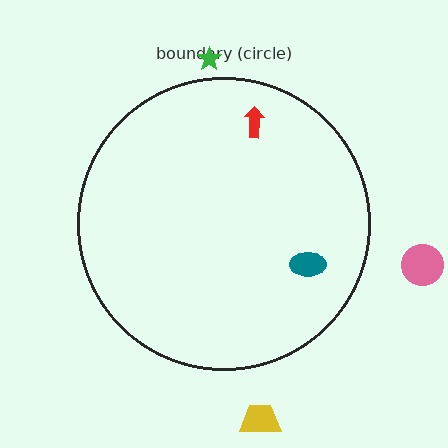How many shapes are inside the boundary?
2 inside, 3 outside.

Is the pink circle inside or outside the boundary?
Outside.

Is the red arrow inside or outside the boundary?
Inside.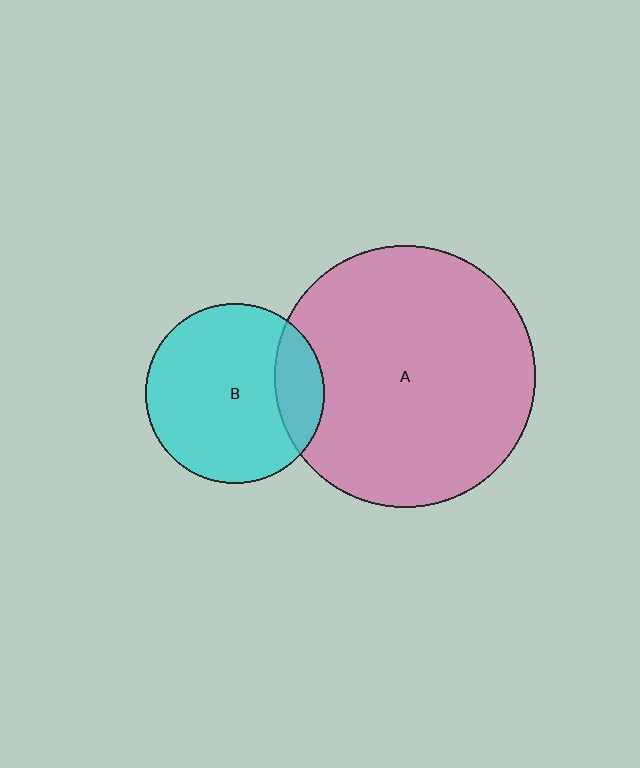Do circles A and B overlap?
Yes.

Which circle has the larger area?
Circle A (pink).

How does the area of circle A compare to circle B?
Approximately 2.1 times.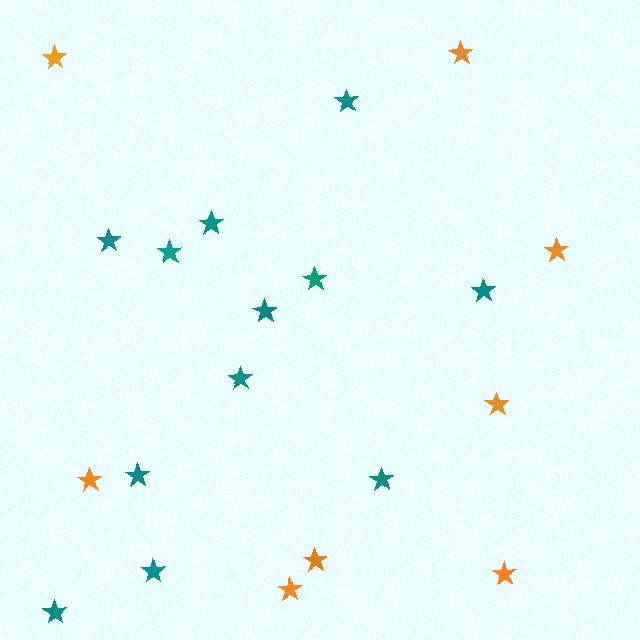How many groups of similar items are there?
There are 2 groups: one group of teal stars (12) and one group of orange stars (8).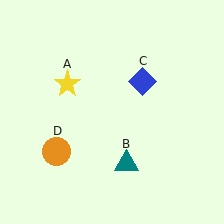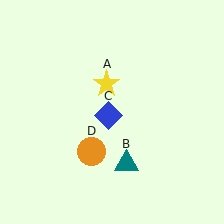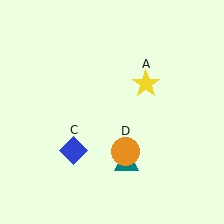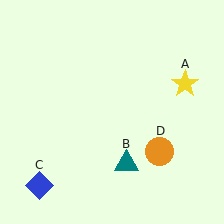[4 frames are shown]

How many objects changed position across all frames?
3 objects changed position: yellow star (object A), blue diamond (object C), orange circle (object D).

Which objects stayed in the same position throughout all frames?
Teal triangle (object B) remained stationary.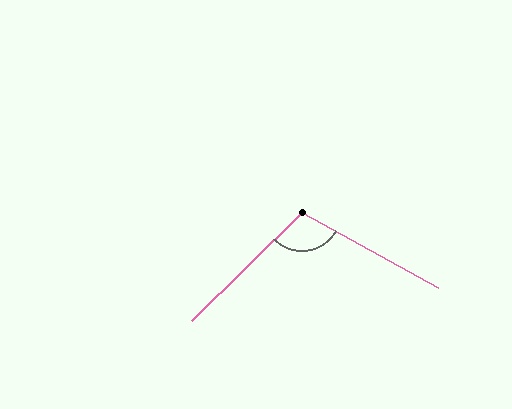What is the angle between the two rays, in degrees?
Approximately 106 degrees.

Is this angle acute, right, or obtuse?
It is obtuse.